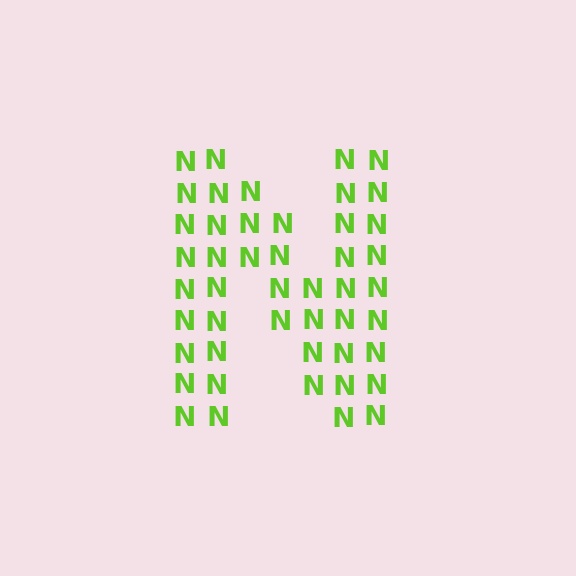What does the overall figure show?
The overall figure shows the letter N.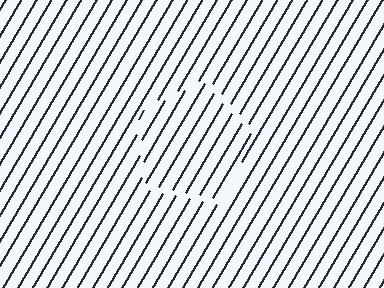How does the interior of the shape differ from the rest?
The interior of the shape contains the same grating, shifted by half a period — the contour is defined by the phase discontinuity where line-ends from the inner and outer gratings abut.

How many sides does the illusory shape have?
5 sides — the line-ends trace a pentagon.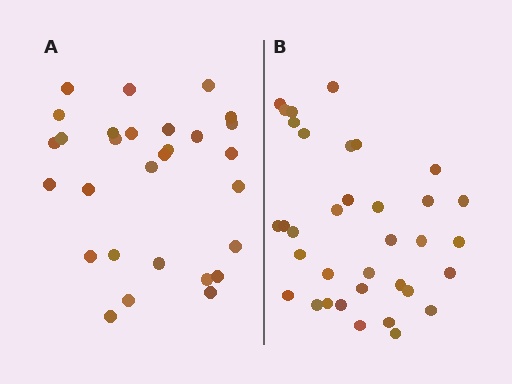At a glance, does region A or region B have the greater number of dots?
Region B (the right region) has more dots.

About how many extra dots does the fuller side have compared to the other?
Region B has about 6 more dots than region A.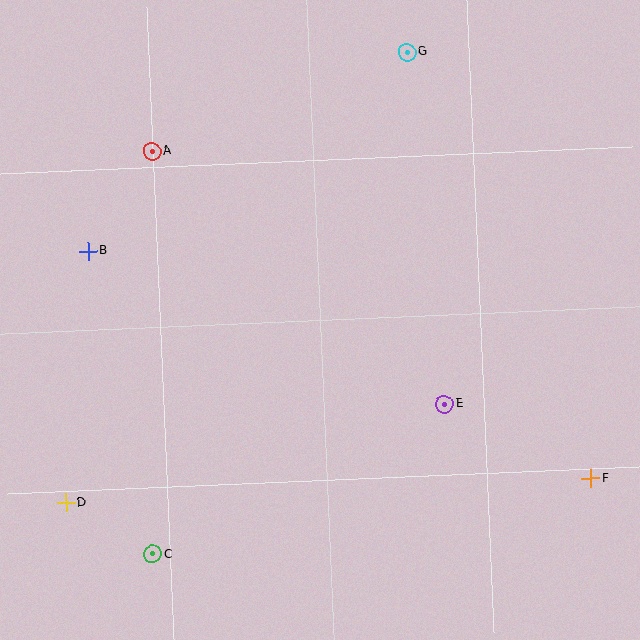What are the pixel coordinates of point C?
Point C is at (153, 554).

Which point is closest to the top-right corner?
Point G is closest to the top-right corner.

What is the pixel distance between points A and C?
The distance between A and C is 403 pixels.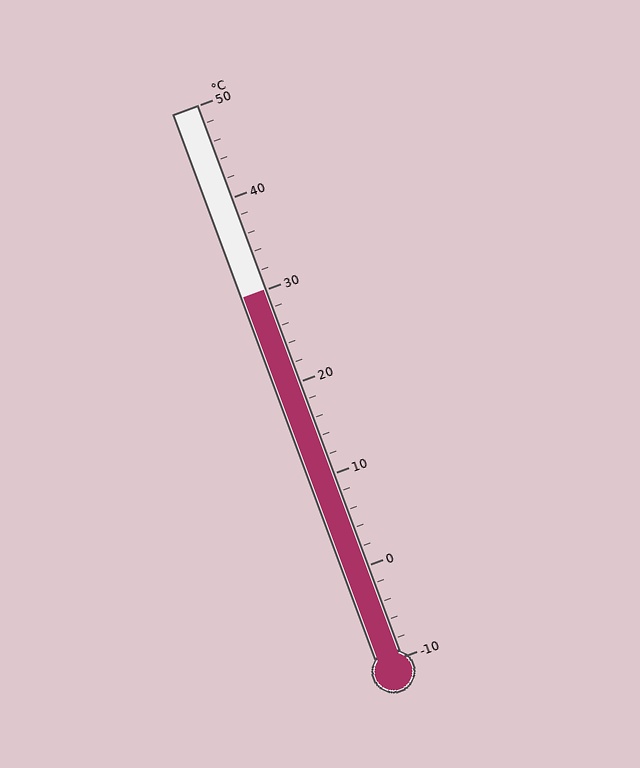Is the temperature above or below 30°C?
The temperature is at 30°C.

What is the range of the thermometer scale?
The thermometer scale ranges from -10°C to 50°C.